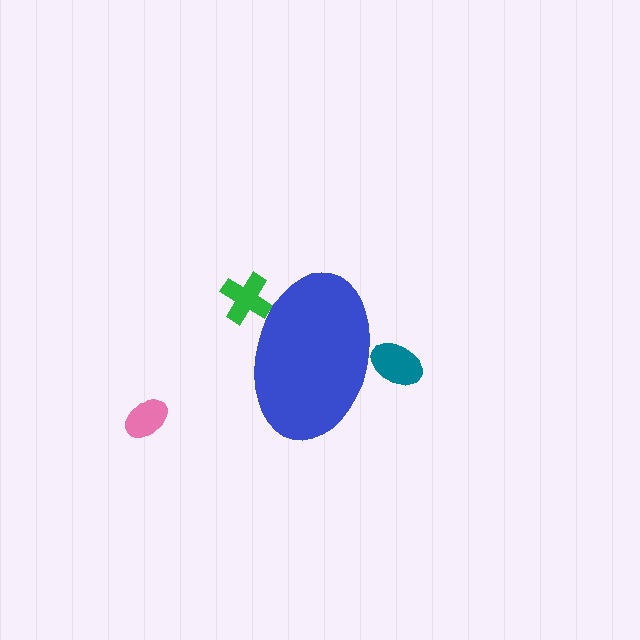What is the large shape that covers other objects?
A blue ellipse.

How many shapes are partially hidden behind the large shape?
2 shapes are partially hidden.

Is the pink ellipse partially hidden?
No, the pink ellipse is fully visible.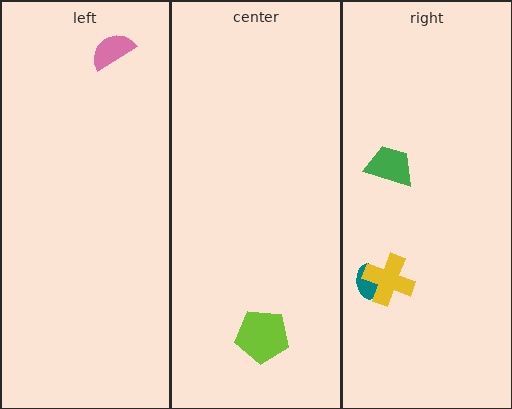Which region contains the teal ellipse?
The right region.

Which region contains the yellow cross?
The right region.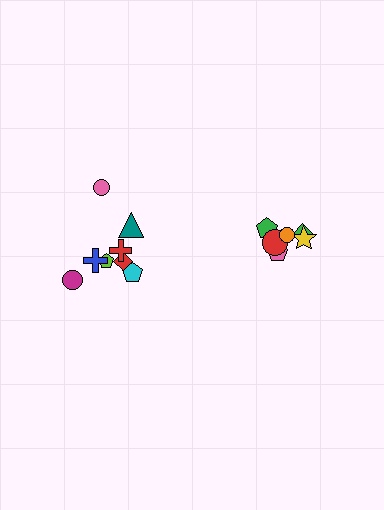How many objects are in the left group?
There are 8 objects.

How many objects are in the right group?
There are 6 objects.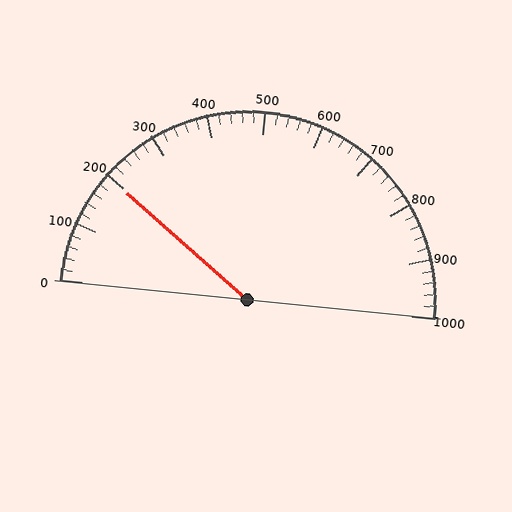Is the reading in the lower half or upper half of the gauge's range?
The reading is in the lower half of the range (0 to 1000).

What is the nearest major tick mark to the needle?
The nearest major tick mark is 200.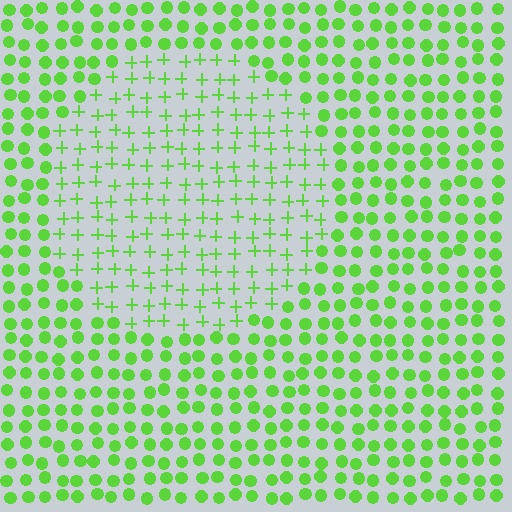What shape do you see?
I see a circle.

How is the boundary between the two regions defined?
The boundary is defined by a change in element shape: plus signs inside vs. circles outside. All elements share the same color and spacing.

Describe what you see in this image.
The image is filled with small lime elements arranged in a uniform grid. A circle-shaped region contains plus signs, while the surrounding area contains circles. The boundary is defined purely by the change in element shape.